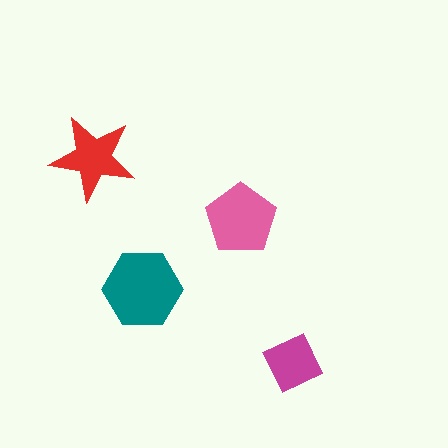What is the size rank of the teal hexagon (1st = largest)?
1st.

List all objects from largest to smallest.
The teal hexagon, the pink pentagon, the red star, the magenta diamond.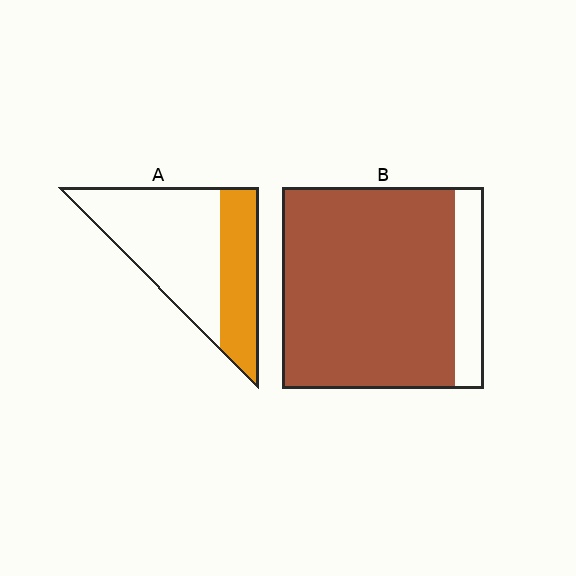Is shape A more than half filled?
No.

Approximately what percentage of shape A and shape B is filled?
A is approximately 35% and B is approximately 85%.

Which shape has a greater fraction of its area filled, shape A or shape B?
Shape B.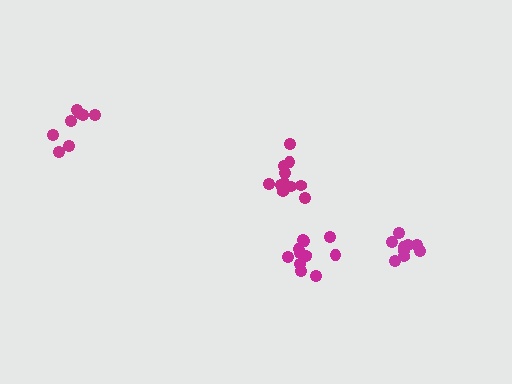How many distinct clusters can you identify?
There are 4 distinct clusters.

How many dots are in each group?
Group 1: 8 dots, Group 2: 9 dots, Group 3: 11 dots, Group 4: 13 dots (41 total).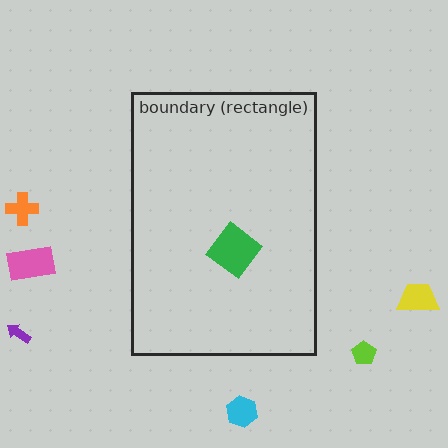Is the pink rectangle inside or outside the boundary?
Outside.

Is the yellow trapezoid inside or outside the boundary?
Outside.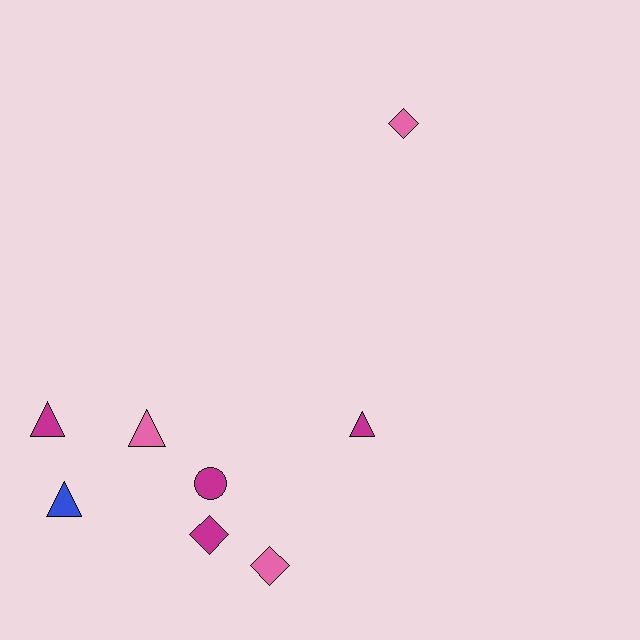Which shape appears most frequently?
Triangle, with 4 objects.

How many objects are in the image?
There are 8 objects.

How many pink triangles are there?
There is 1 pink triangle.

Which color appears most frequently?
Magenta, with 4 objects.